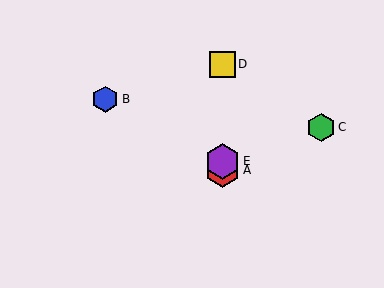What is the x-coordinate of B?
Object B is at x≈105.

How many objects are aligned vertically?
3 objects (A, D, E) are aligned vertically.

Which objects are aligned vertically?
Objects A, D, E are aligned vertically.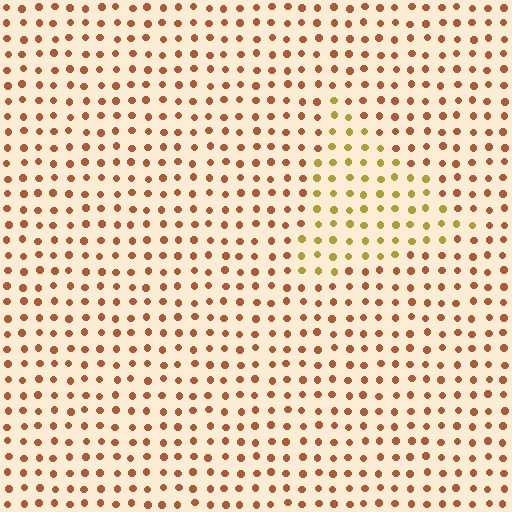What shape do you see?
I see a triangle.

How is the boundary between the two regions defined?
The boundary is defined purely by a slight shift in hue (about 36 degrees). Spacing, size, and orientation are identical on both sides.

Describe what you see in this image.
The image is filled with small brown elements in a uniform arrangement. A triangle-shaped region is visible where the elements are tinted to a slightly different hue, forming a subtle color boundary.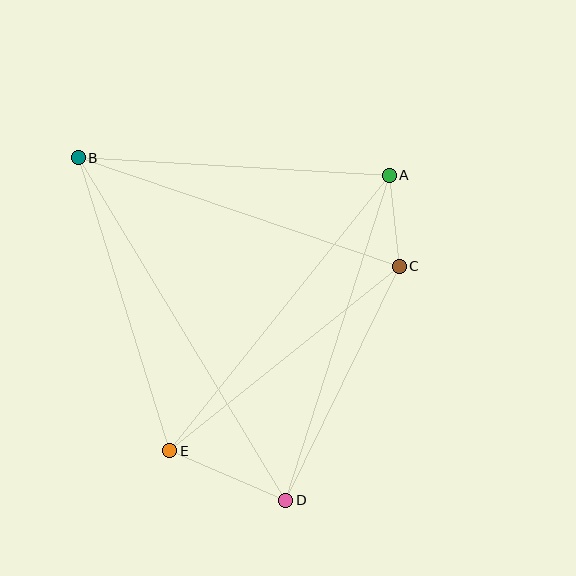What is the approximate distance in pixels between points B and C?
The distance between B and C is approximately 339 pixels.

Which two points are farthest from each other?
Points B and D are farthest from each other.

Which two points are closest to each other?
Points A and C are closest to each other.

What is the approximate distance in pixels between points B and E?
The distance between B and E is approximately 307 pixels.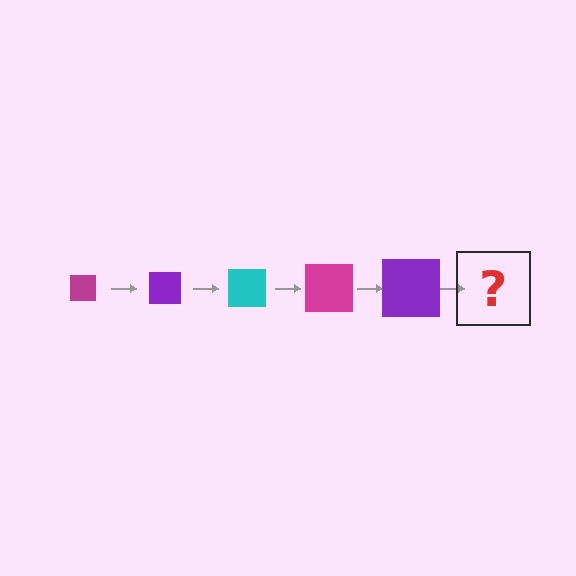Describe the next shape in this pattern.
It should be a cyan square, larger than the previous one.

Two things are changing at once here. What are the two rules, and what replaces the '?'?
The two rules are that the square grows larger each step and the color cycles through magenta, purple, and cyan. The '?' should be a cyan square, larger than the previous one.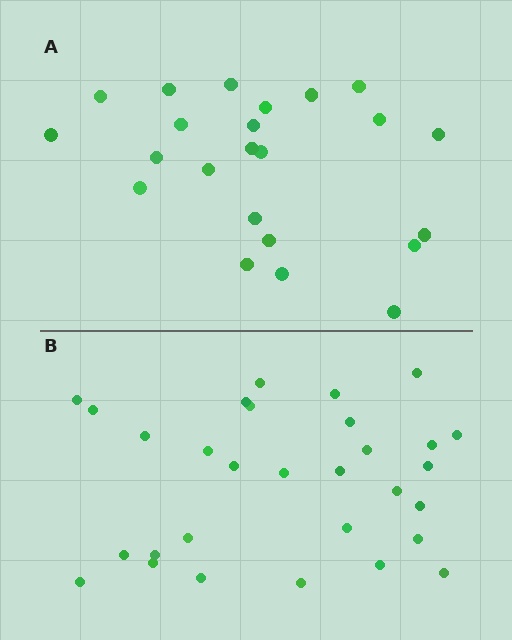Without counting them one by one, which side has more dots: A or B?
Region B (the bottom region) has more dots.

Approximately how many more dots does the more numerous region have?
Region B has roughly 8 or so more dots than region A.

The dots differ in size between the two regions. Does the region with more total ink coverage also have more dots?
No. Region A has more total ink coverage because its dots are larger, but region B actually contains more individual dots. Total area can be misleading — the number of items is what matters here.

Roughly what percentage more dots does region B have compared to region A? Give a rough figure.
About 30% more.